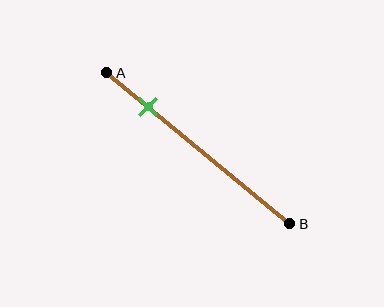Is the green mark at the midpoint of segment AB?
No, the mark is at about 25% from A, not at the 50% midpoint.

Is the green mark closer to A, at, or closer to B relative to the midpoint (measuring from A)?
The green mark is closer to point A than the midpoint of segment AB.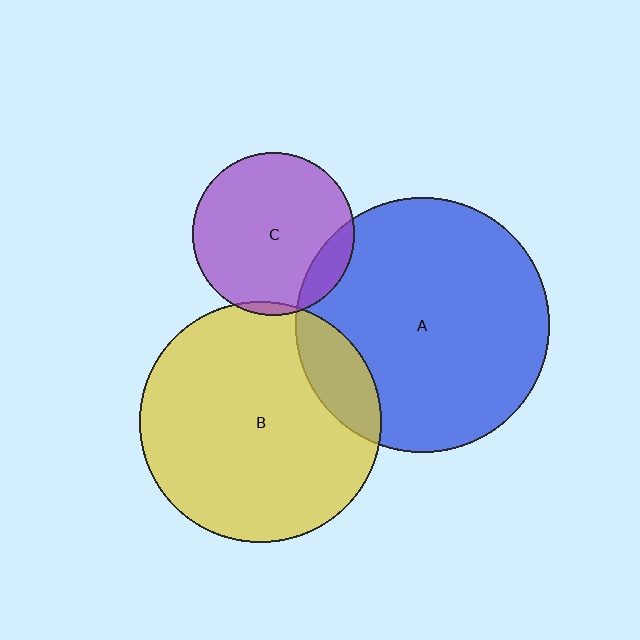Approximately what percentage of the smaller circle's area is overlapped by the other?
Approximately 5%.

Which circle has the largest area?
Circle A (blue).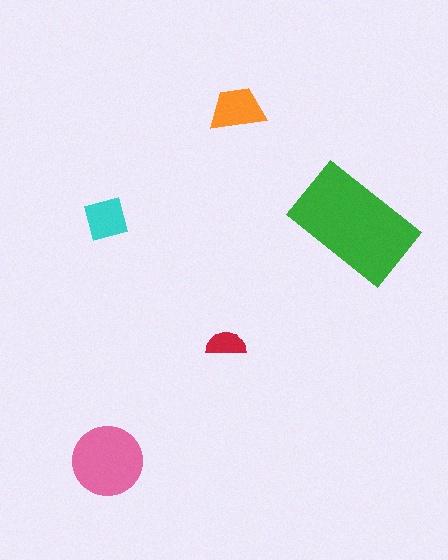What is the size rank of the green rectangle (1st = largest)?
1st.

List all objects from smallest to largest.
The red semicircle, the cyan diamond, the orange trapezoid, the pink circle, the green rectangle.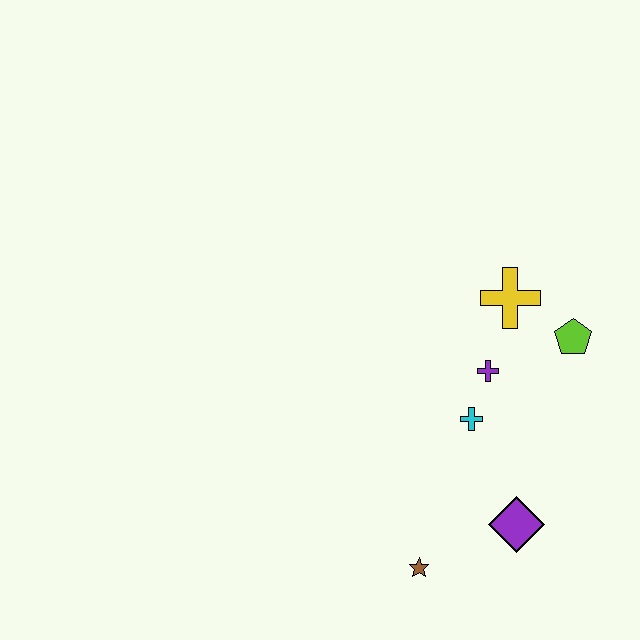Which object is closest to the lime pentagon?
The yellow cross is closest to the lime pentagon.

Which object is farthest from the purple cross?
The brown star is farthest from the purple cross.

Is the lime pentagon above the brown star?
Yes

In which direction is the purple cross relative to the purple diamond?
The purple cross is above the purple diamond.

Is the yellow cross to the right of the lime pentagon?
No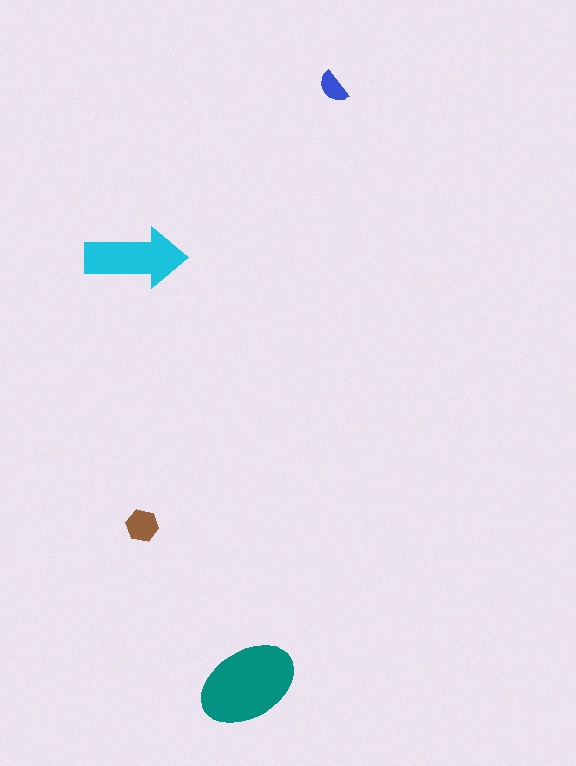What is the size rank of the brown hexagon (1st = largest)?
3rd.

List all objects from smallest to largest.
The blue semicircle, the brown hexagon, the cyan arrow, the teal ellipse.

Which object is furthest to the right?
The blue semicircle is rightmost.